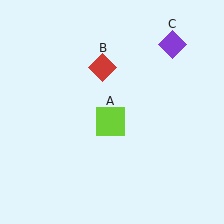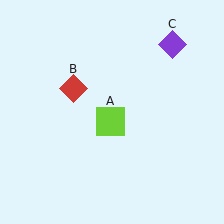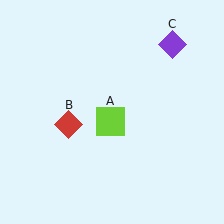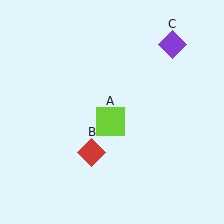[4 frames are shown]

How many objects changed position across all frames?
1 object changed position: red diamond (object B).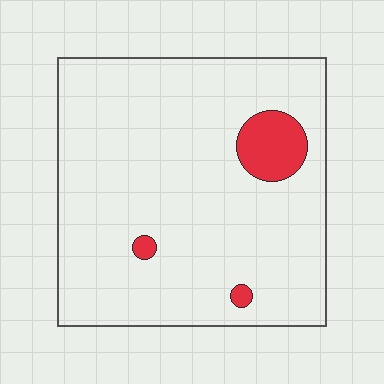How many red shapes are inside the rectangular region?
3.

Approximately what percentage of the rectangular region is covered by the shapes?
Approximately 5%.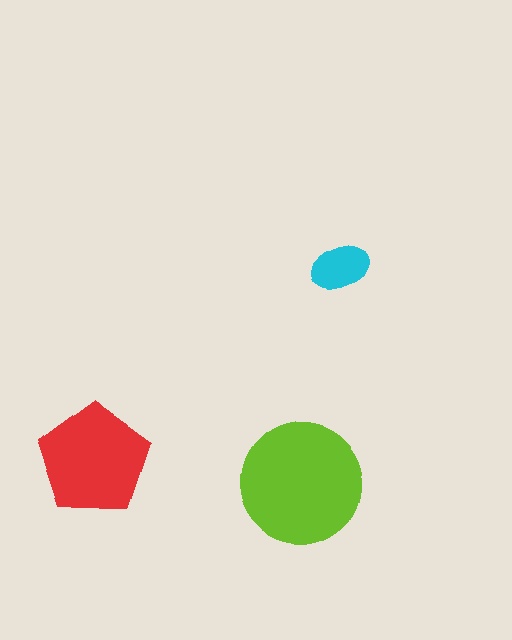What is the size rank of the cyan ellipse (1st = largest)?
3rd.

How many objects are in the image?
There are 3 objects in the image.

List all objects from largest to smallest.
The lime circle, the red pentagon, the cyan ellipse.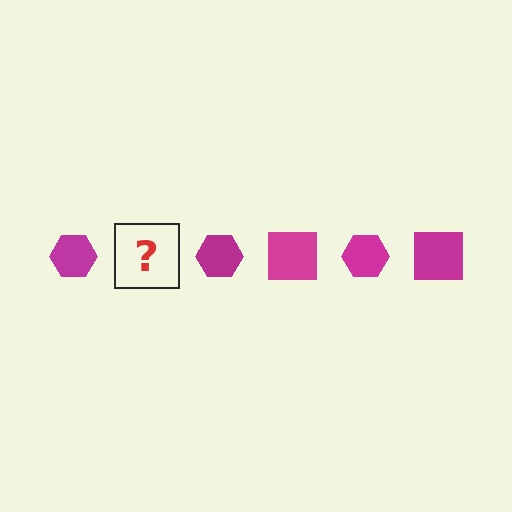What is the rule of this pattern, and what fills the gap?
The rule is that the pattern cycles through hexagon, square shapes in magenta. The gap should be filled with a magenta square.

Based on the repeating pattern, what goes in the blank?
The blank should be a magenta square.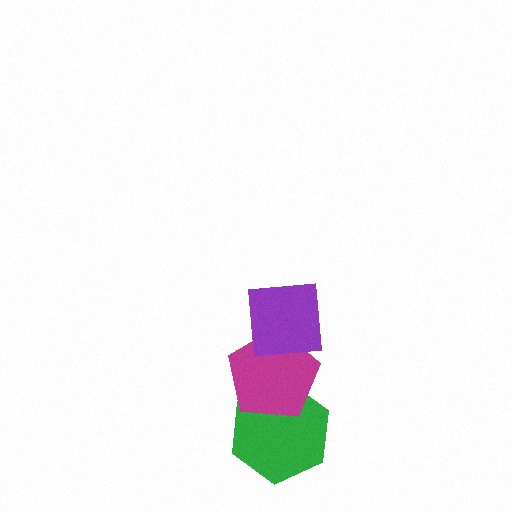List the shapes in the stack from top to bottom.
From top to bottom: the purple square, the magenta pentagon, the green hexagon.